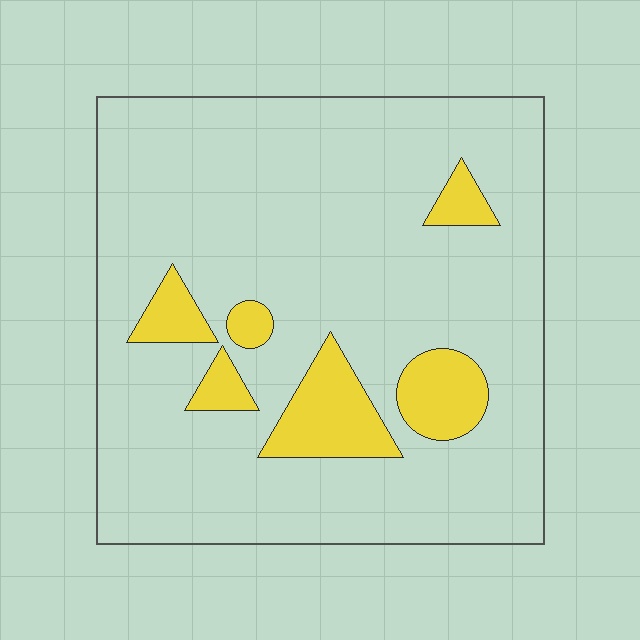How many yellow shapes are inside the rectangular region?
6.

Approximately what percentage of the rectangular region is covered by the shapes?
Approximately 15%.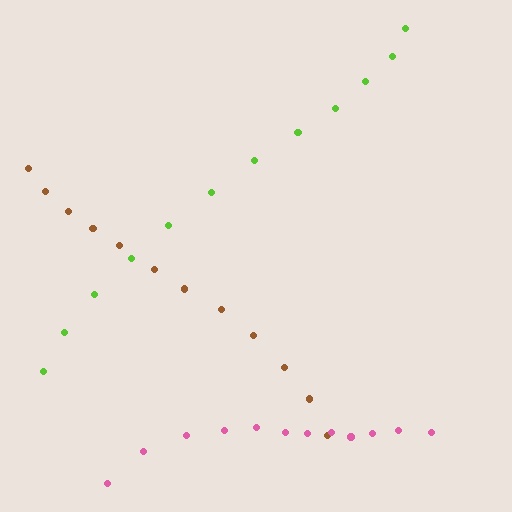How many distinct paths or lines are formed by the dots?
There are 3 distinct paths.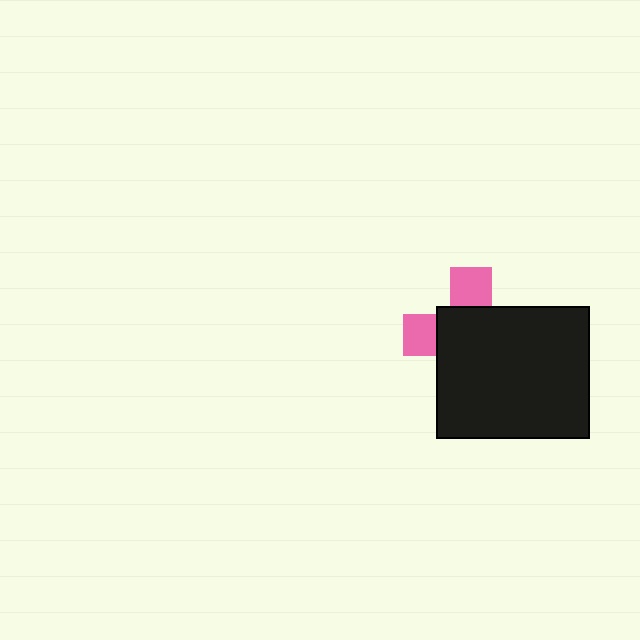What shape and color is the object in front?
The object in front is a black rectangle.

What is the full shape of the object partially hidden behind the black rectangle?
The partially hidden object is a pink cross.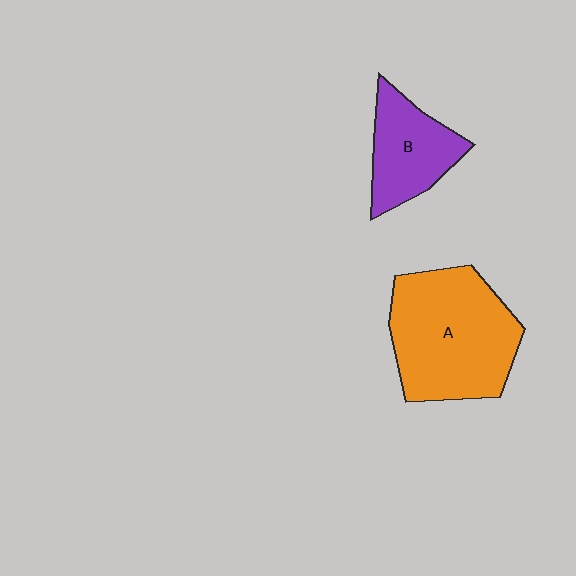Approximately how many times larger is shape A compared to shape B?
Approximately 1.9 times.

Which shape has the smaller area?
Shape B (purple).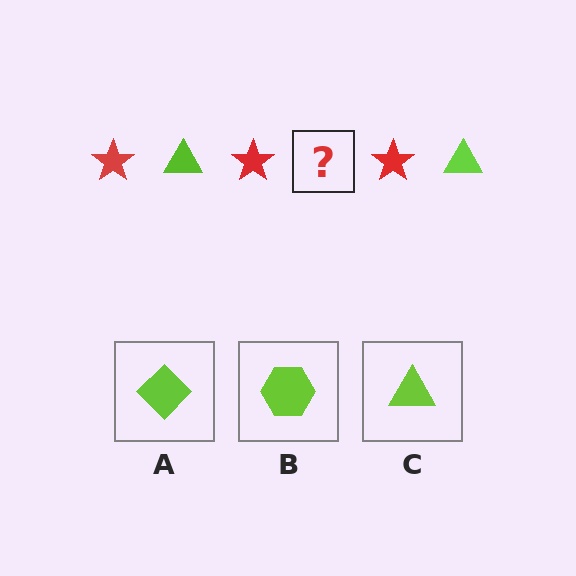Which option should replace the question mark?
Option C.